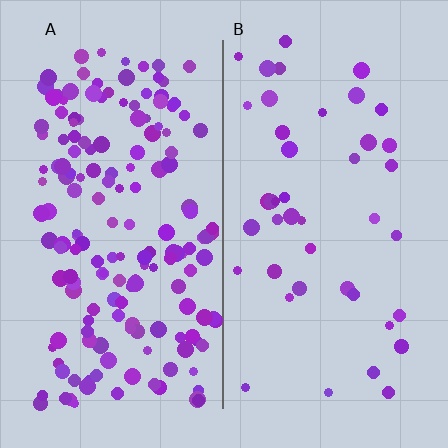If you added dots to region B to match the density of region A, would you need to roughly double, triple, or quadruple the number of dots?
Approximately quadruple.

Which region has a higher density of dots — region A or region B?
A (the left).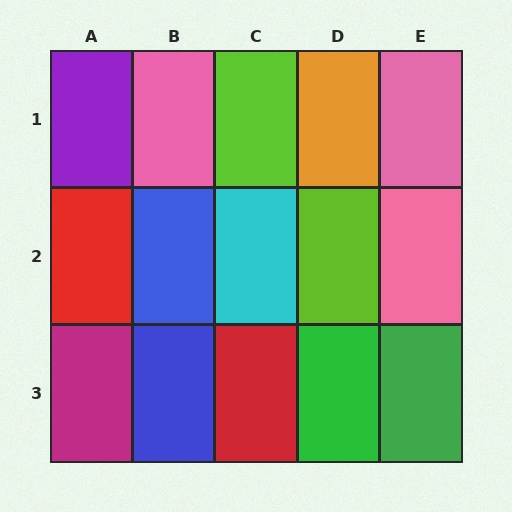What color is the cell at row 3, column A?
Magenta.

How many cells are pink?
3 cells are pink.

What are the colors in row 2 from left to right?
Red, blue, cyan, lime, pink.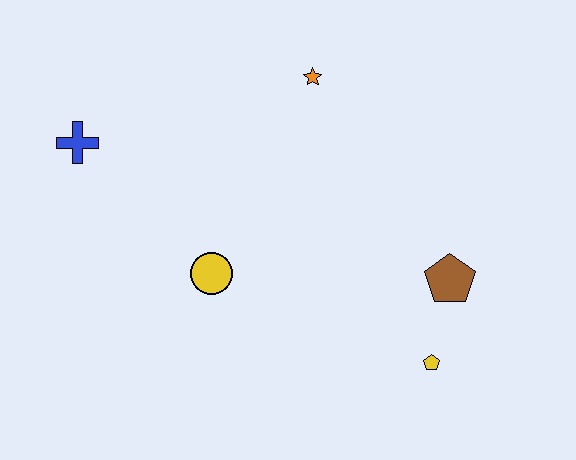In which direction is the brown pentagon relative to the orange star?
The brown pentagon is below the orange star.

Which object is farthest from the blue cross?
The yellow pentagon is farthest from the blue cross.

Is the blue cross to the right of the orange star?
No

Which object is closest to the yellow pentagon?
The brown pentagon is closest to the yellow pentagon.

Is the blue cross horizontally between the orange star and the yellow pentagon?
No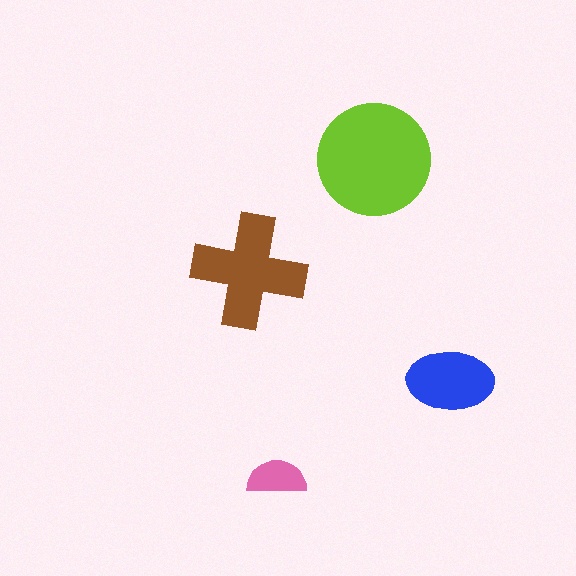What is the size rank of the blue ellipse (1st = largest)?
3rd.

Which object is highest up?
The lime circle is topmost.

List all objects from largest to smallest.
The lime circle, the brown cross, the blue ellipse, the pink semicircle.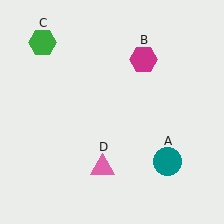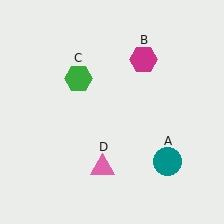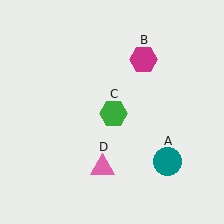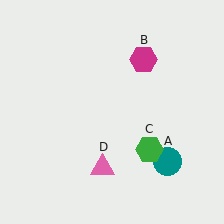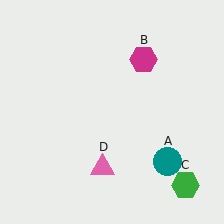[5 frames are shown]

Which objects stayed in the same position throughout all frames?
Teal circle (object A) and magenta hexagon (object B) and pink triangle (object D) remained stationary.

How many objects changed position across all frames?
1 object changed position: green hexagon (object C).